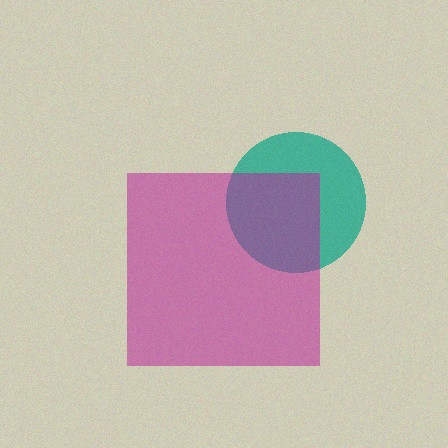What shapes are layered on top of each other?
The layered shapes are: a teal circle, a magenta square.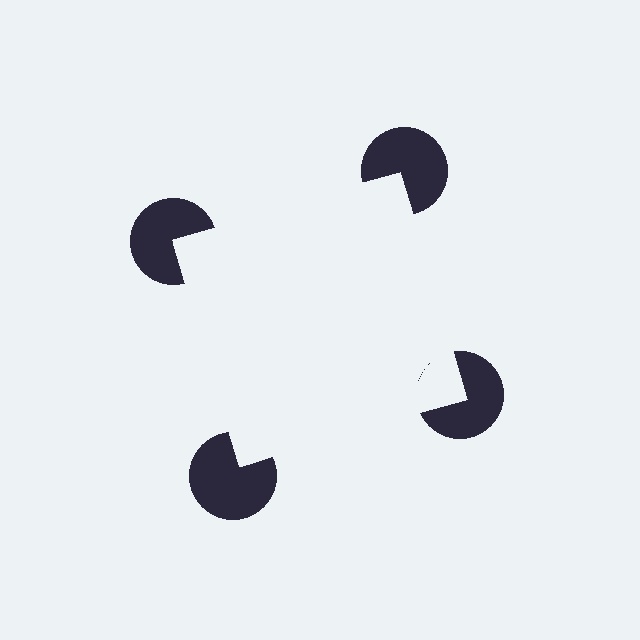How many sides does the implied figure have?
4 sides.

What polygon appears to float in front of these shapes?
An illusory square — its edges are inferred from the aligned wedge cuts in the pac-man discs, not physically drawn.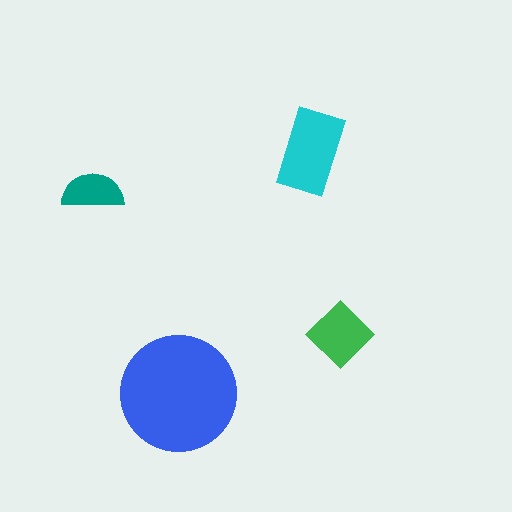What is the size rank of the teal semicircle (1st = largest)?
4th.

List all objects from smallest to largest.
The teal semicircle, the green diamond, the cyan rectangle, the blue circle.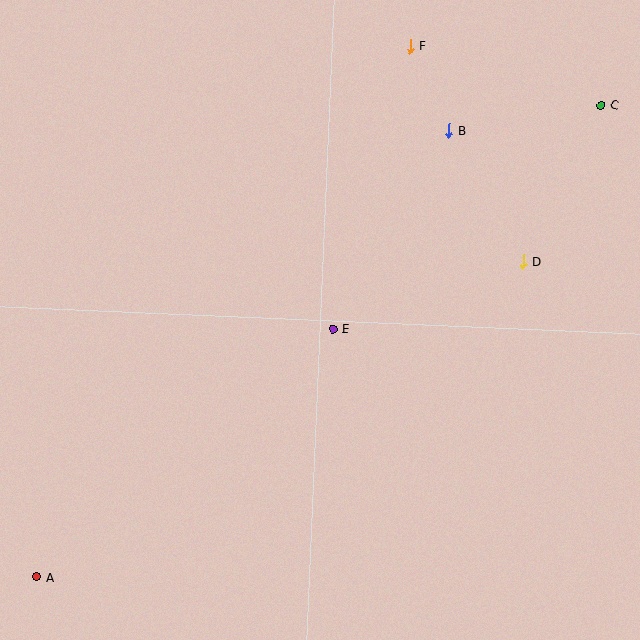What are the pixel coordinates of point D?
Point D is at (523, 261).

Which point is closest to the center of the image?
Point E at (333, 329) is closest to the center.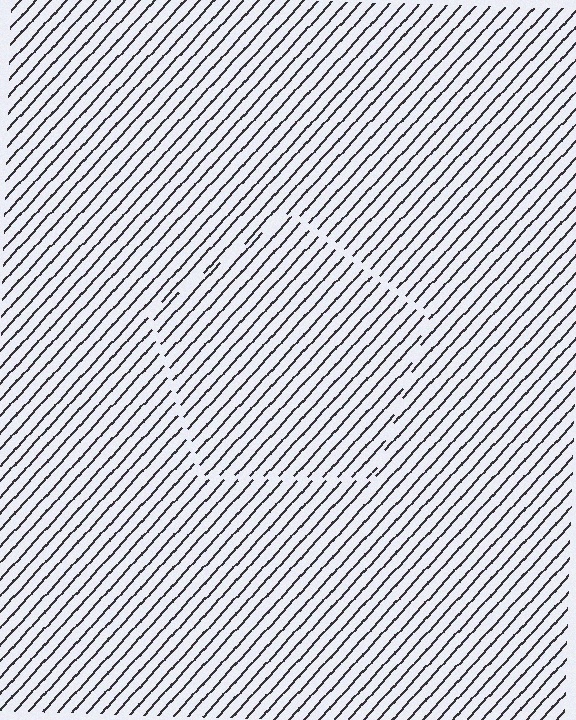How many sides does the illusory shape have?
5 sides — the line-ends trace a pentagon.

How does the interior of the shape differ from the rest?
The interior of the shape contains the same grating, shifted by half a period — the contour is defined by the phase discontinuity where line-ends from the inner and outer gratings abut.